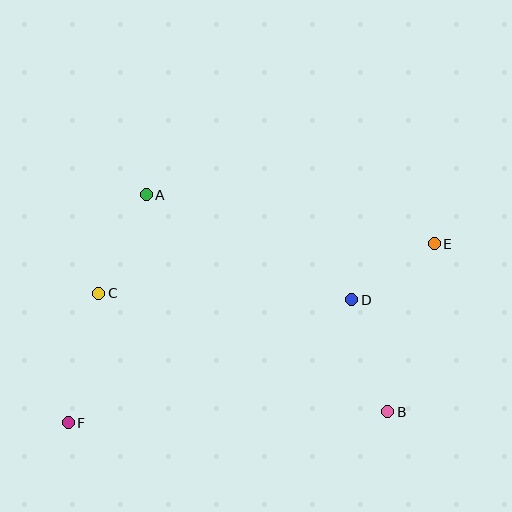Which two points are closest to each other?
Points D and E are closest to each other.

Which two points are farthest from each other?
Points E and F are farthest from each other.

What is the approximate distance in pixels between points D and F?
The distance between D and F is approximately 309 pixels.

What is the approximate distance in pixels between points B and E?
The distance between B and E is approximately 174 pixels.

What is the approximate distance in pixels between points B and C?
The distance between B and C is approximately 312 pixels.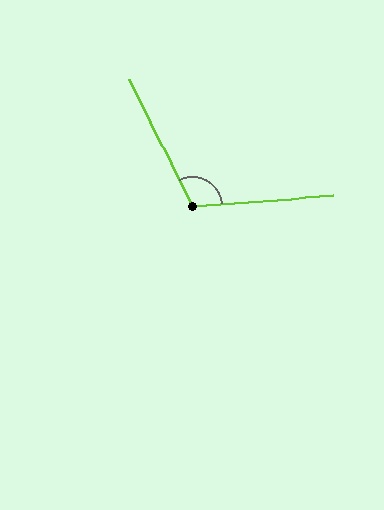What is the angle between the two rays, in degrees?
Approximately 112 degrees.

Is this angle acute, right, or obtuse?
It is obtuse.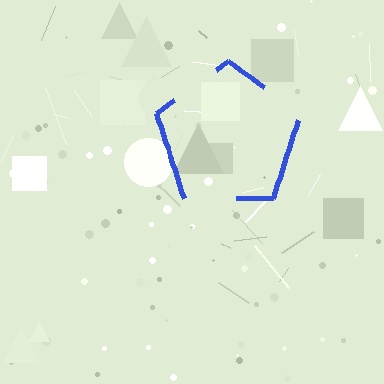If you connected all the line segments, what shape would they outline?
They would outline a pentagon.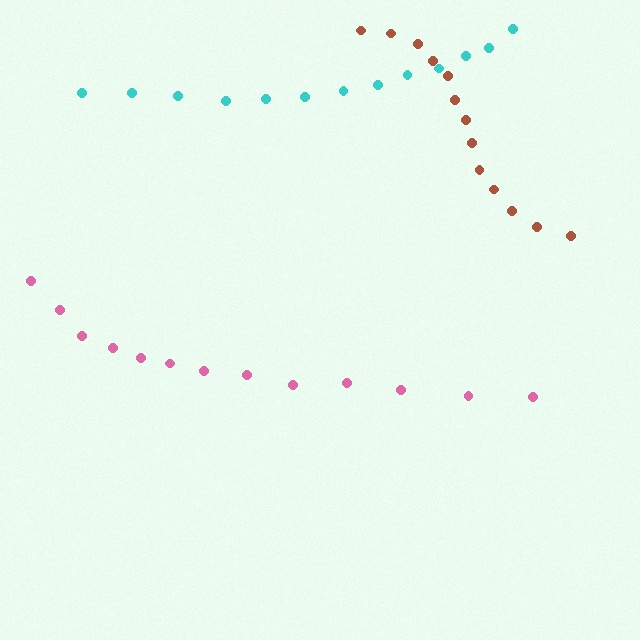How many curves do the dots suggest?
There are 3 distinct paths.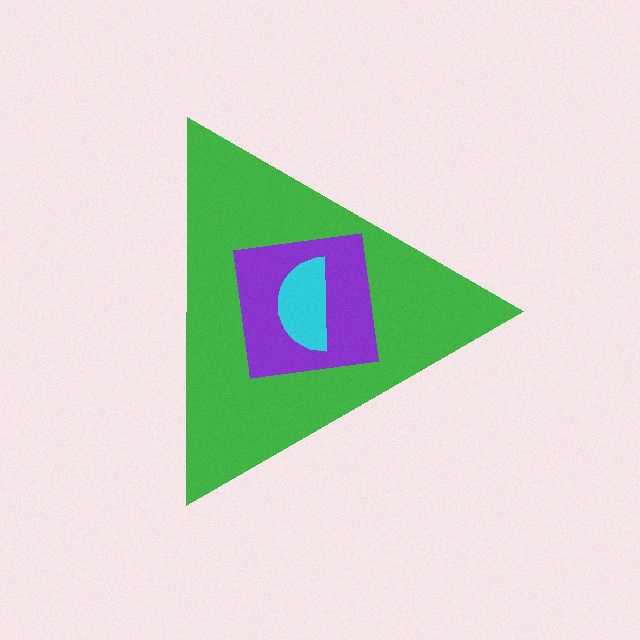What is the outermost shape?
The green triangle.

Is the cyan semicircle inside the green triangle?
Yes.